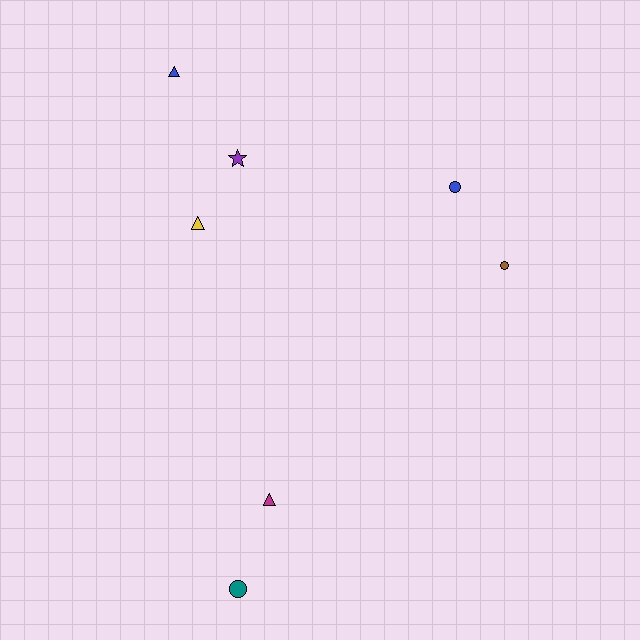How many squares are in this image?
There are no squares.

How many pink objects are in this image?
There are no pink objects.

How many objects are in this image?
There are 7 objects.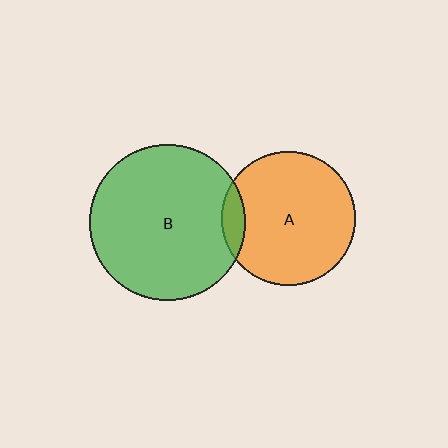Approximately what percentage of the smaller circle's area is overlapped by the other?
Approximately 10%.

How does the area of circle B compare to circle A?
Approximately 1.4 times.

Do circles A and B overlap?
Yes.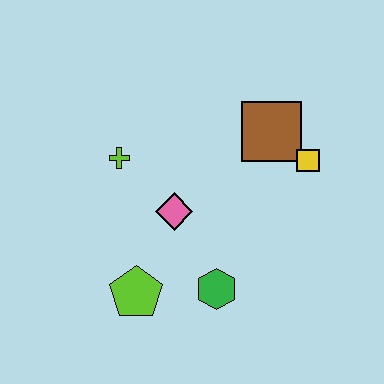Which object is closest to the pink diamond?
The lime cross is closest to the pink diamond.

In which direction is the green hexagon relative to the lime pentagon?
The green hexagon is to the right of the lime pentagon.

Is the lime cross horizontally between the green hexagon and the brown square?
No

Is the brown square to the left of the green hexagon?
No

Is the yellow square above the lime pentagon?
Yes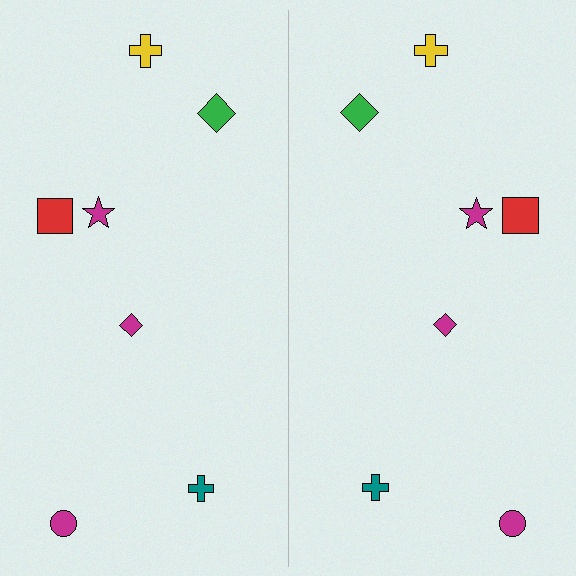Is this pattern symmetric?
Yes, this pattern has bilateral (reflection) symmetry.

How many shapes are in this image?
There are 14 shapes in this image.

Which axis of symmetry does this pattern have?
The pattern has a vertical axis of symmetry running through the center of the image.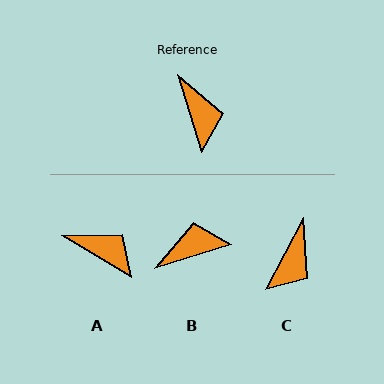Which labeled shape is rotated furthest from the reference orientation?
B, about 90 degrees away.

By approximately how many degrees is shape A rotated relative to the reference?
Approximately 42 degrees counter-clockwise.